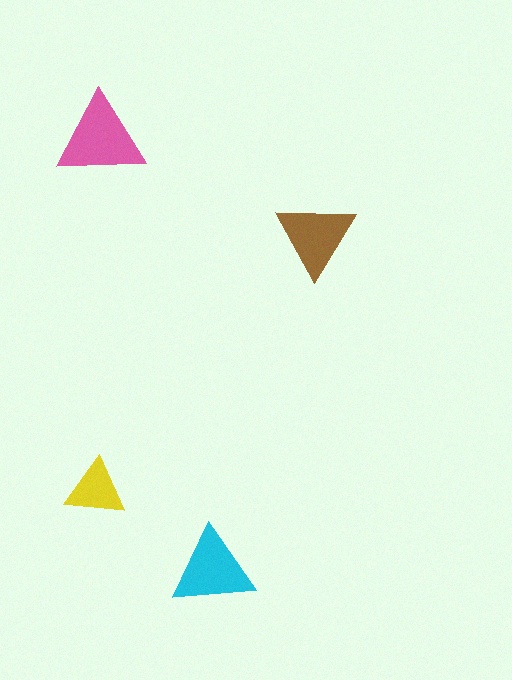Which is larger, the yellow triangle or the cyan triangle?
The cyan one.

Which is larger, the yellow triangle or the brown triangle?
The brown one.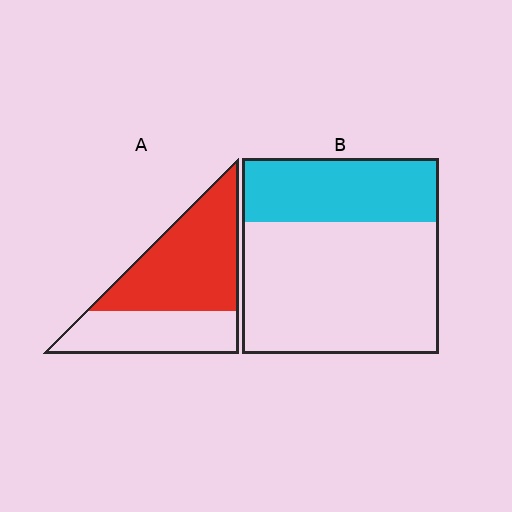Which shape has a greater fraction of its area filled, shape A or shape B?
Shape A.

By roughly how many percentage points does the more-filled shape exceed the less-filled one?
By roughly 30 percentage points (A over B).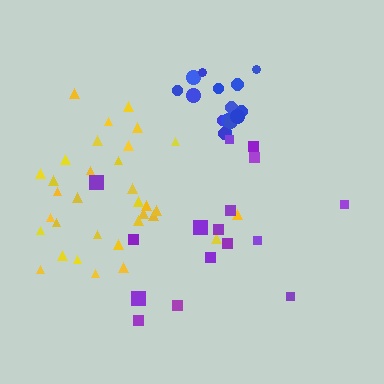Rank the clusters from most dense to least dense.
blue, yellow, purple.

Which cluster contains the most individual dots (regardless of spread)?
Yellow (33).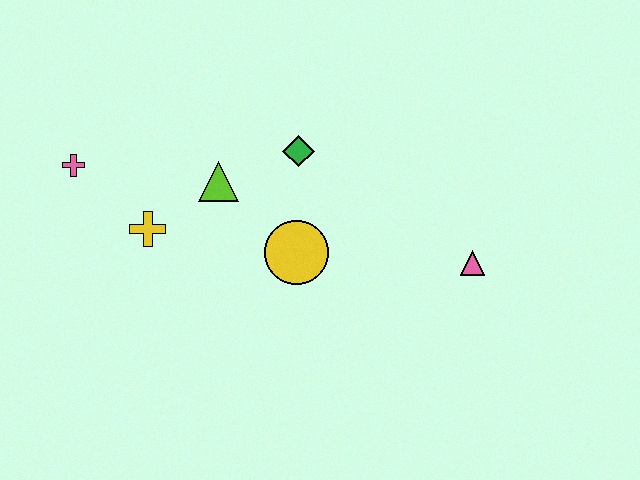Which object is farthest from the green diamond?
The pink cross is farthest from the green diamond.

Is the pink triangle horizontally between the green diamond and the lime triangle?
No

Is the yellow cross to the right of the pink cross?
Yes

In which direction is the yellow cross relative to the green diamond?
The yellow cross is to the left of the green diamond.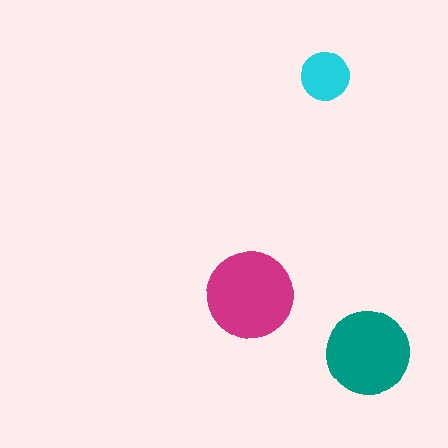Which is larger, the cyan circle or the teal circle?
The teal one.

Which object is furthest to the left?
The magenta circle is leftmost.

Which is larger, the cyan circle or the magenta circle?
The magenta one.